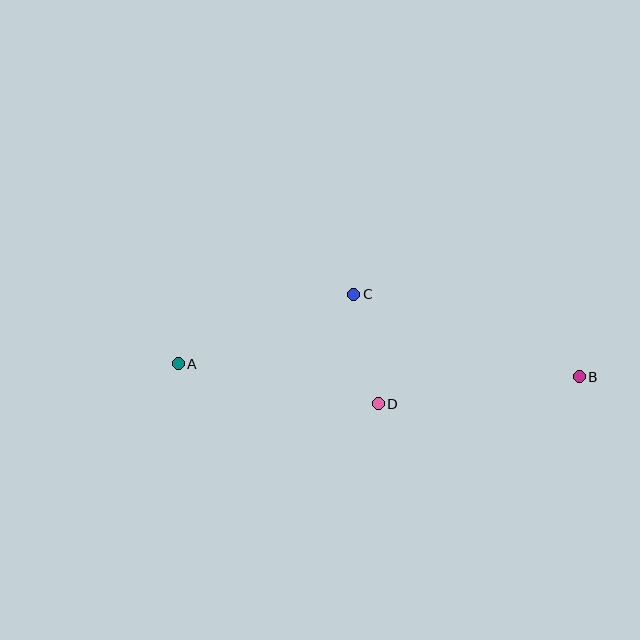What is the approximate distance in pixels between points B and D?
The distance between B and D is approximately 203 pixels.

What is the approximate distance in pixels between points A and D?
The distance between A and D is approximately 204 pixels.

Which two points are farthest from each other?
Points A and B are farthest from each other.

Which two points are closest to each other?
Points C and D are closest to each other.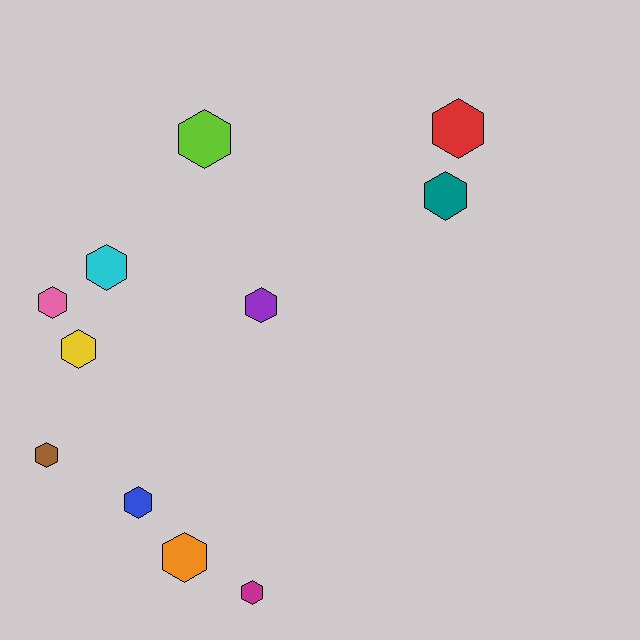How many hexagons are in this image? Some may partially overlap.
There are 11 hexagons.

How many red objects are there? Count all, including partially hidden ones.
There is 1 red object.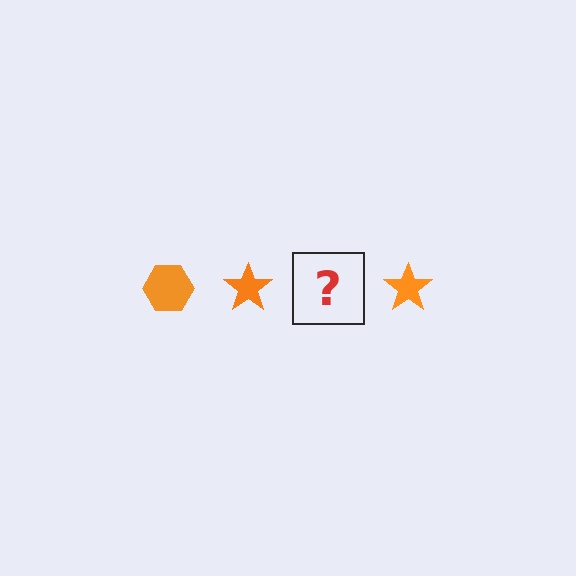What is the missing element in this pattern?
The missing element is an orange hexagon.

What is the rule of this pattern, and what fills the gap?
The rule is that the pattern cycles through hexagon, star shapes in orange. The gap should be filled with an orange hexagon.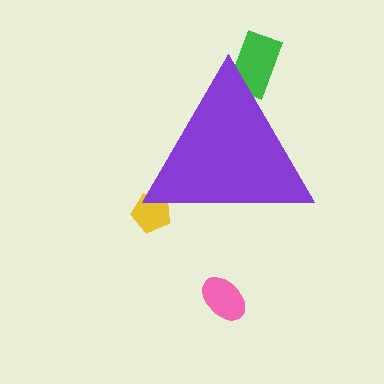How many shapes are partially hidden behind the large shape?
2 shapes are partially hidden.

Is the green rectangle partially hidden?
Yes, the green rectangle is partially hidden behind the purple triangle.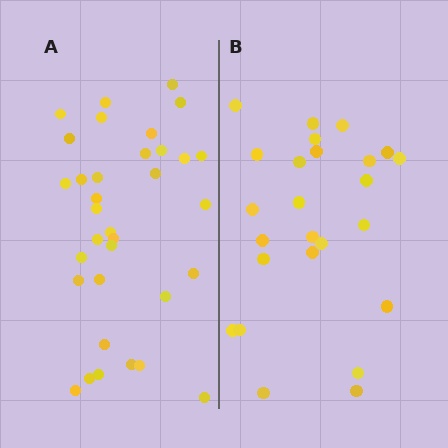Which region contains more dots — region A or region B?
Region A (the left region) has more dots.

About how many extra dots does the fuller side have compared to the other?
Region A has roughly 8 or so more dots than region B.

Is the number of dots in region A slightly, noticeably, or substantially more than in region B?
Region A has noticeably more, but not dramatically so. The ratio is roughly 1.4 to 1.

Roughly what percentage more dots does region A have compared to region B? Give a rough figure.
About 35% more.